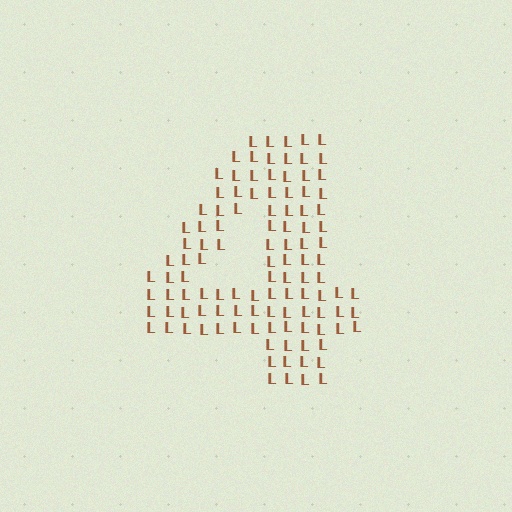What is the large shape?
The large shape is the digit 4.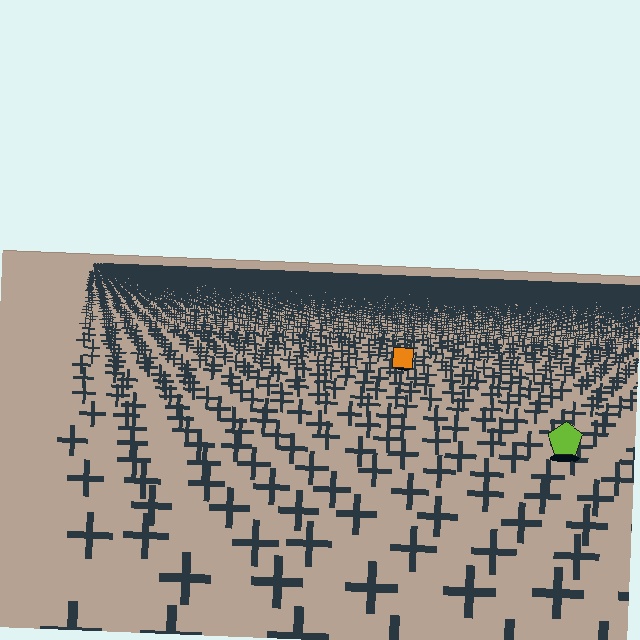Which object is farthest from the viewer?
The orange square is farthest from the viewer. It appears smaller and the ground texture around it is denser.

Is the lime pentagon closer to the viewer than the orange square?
Yes. The lime pentagon is closer — you can tell from the texture gradient: the ground texture is coarser near it.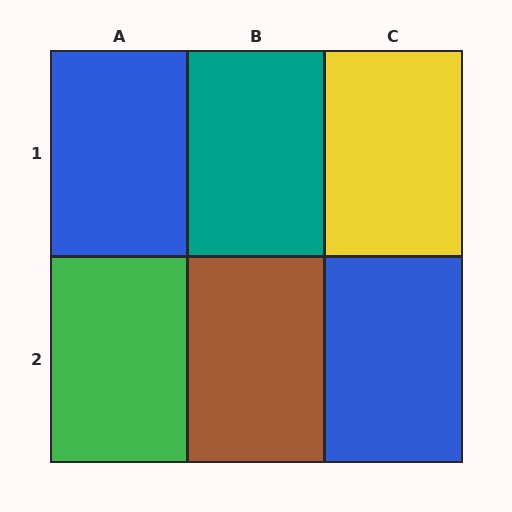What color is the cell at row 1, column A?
Blue.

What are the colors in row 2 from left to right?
Green, brown, blue.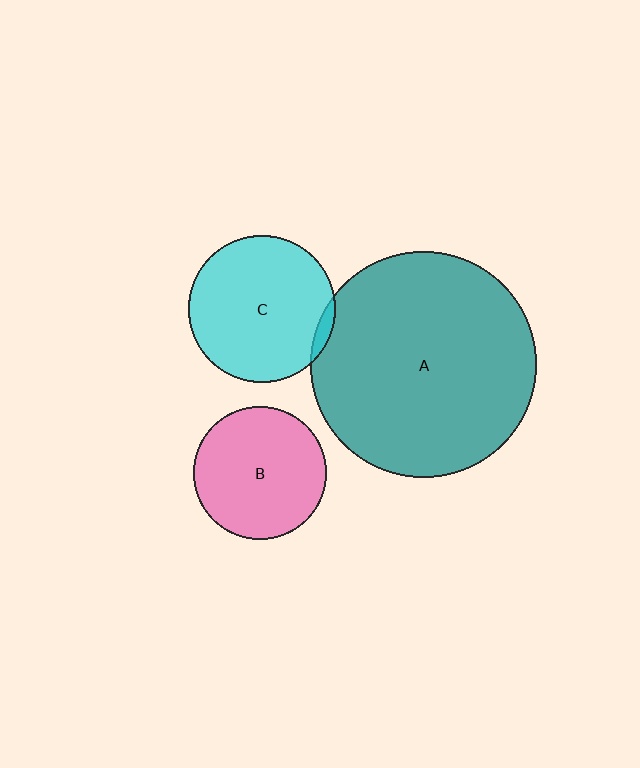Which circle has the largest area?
Circle A (teal).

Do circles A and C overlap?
Yes.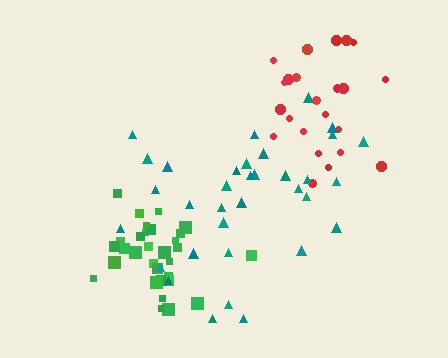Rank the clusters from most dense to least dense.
green, red, teal.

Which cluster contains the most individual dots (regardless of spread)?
Teal (34).